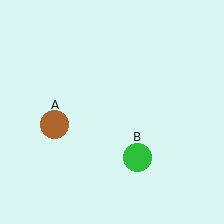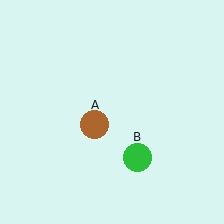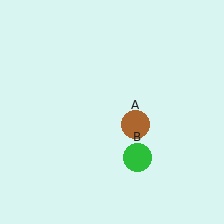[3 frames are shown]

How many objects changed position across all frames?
1 object changed position: brown circle (object A).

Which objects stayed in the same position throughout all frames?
Green circle (object B) remained stationary.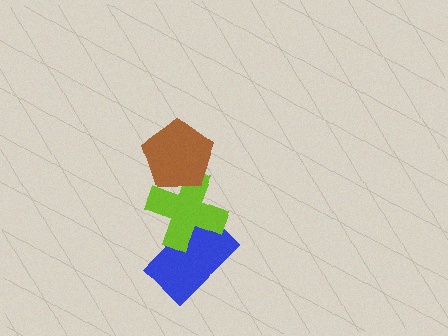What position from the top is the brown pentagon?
The brown pentagon is 1st from the top.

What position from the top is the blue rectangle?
The blue rectangle is 3rd from the top.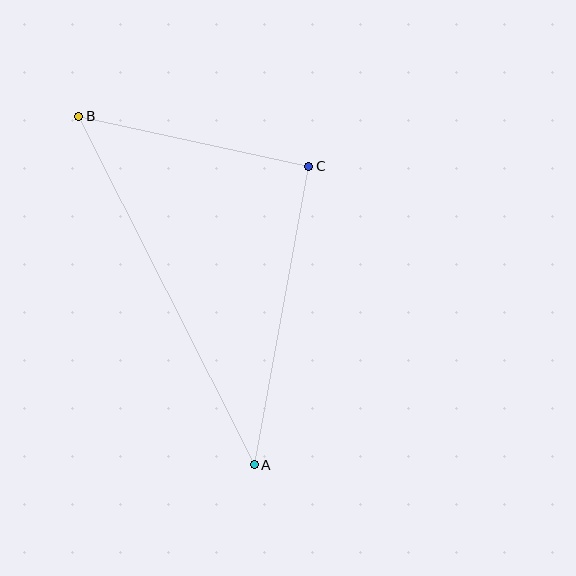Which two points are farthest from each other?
Points A and B are farthest from each other.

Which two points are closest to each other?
Points B and C are closest to each other.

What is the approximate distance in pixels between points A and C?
The distance between A and C is approximately 304 pixels.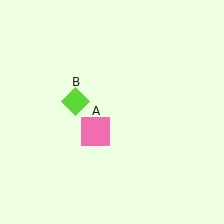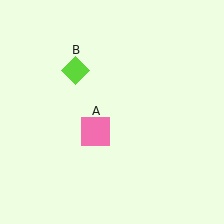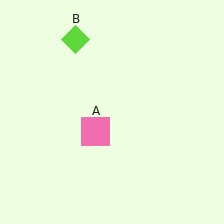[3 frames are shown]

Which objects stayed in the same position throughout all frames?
Pink square (object A) remained stationary.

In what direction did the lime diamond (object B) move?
The lime diamond (object B) moved up.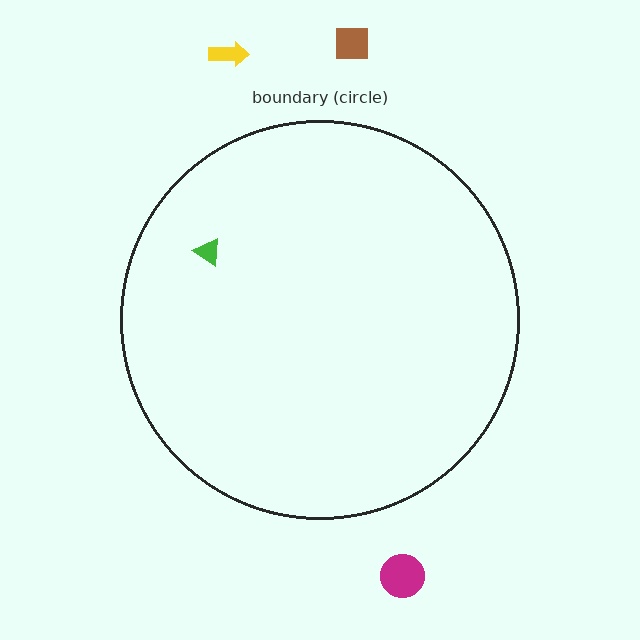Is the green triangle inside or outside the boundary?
Inside.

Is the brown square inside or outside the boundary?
Outside.